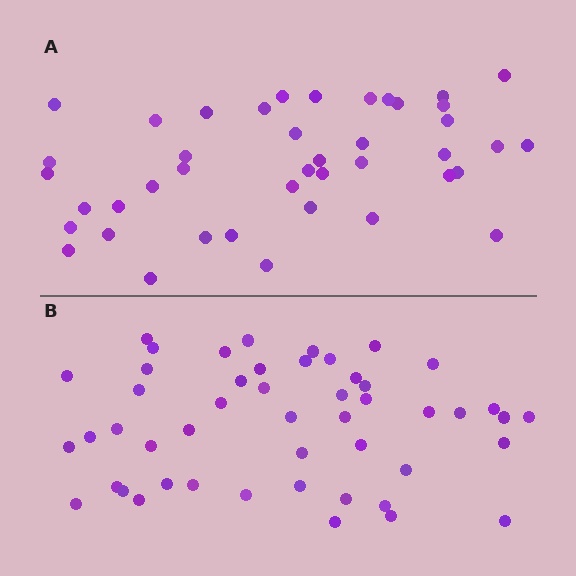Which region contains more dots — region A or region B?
Region B (the bottom region) has more dots.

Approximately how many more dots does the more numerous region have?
Region B has roughly 8 or so more dots than region A.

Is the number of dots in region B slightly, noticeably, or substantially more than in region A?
Region B has only slightly more — the two regions are fairly close. The ratio is roughly 1.2 to 1.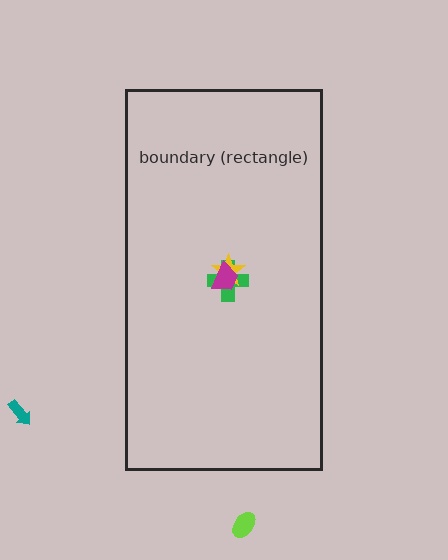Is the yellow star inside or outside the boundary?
Inside.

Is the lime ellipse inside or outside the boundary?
Outside.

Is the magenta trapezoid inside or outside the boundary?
Inside.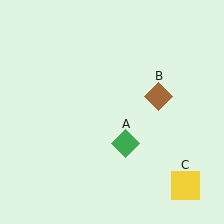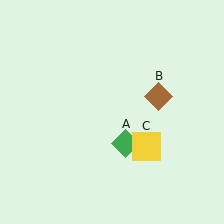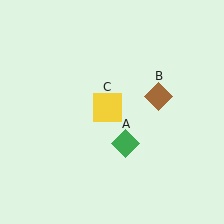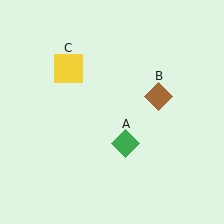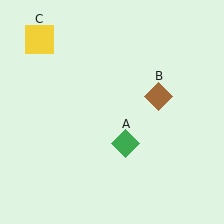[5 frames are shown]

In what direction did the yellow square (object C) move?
The yellow square (object C) moved up and to the left.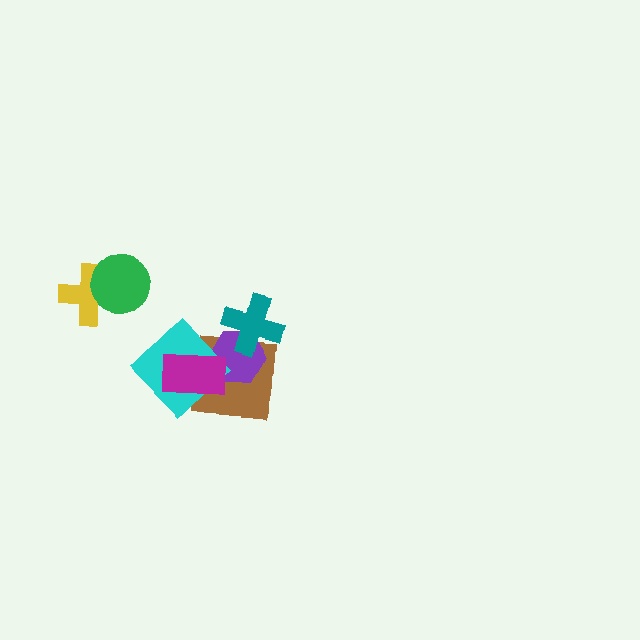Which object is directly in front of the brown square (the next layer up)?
The purple hexagon is directly in front of the brown square.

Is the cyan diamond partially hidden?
Yes, it is partially covered by another shape.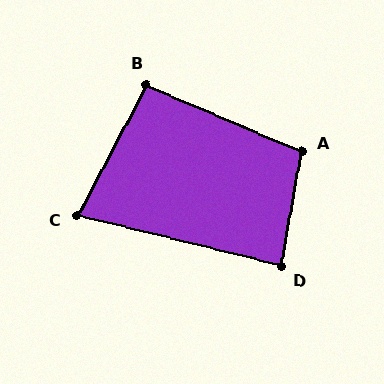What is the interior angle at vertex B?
Approximately 94 degrees (approximately right).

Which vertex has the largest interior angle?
A, at approximately 104 degrees.